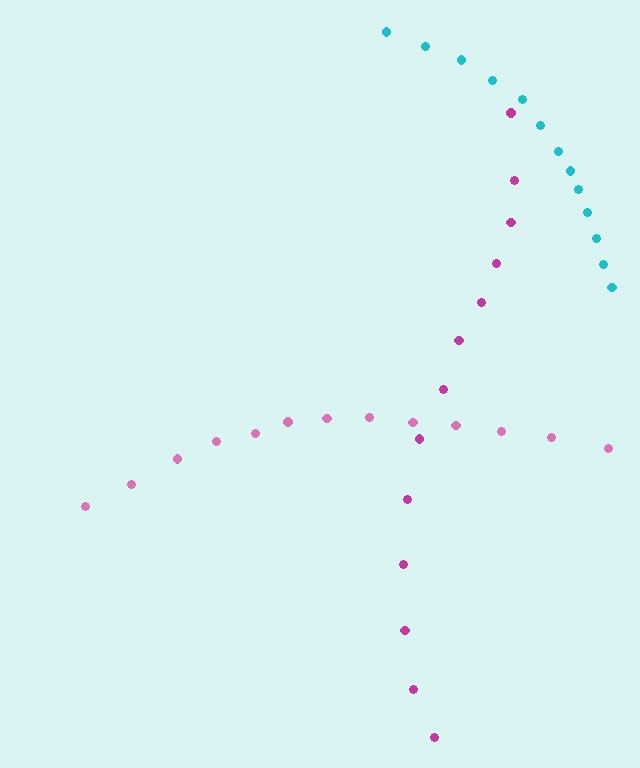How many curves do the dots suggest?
There are 3 distinct paths.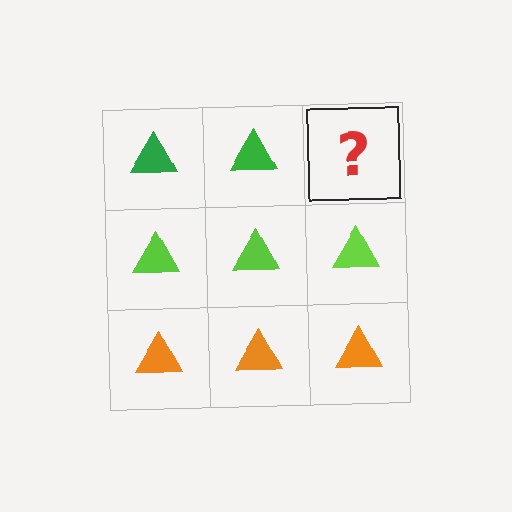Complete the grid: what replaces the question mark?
The question mark should be replaced with a green triangle.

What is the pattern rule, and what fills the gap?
The rule is that each row has a consistent color. The gap should be filled with a green triangle.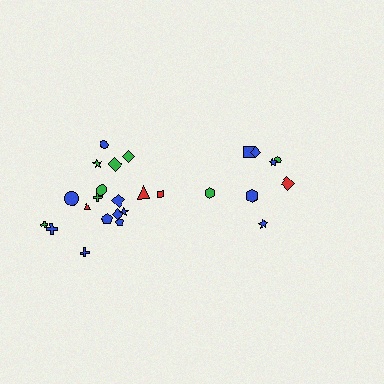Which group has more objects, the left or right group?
The left group.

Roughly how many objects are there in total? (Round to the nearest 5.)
Roughly 25 objects in total.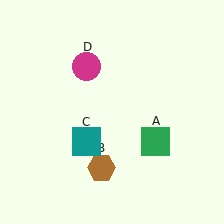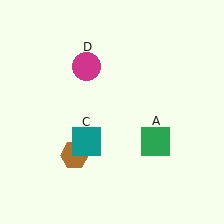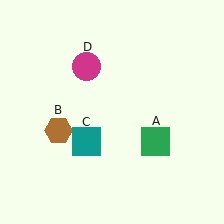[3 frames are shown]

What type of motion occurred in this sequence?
The brown hexagon (object B) rotated clockwise around the center of the scene.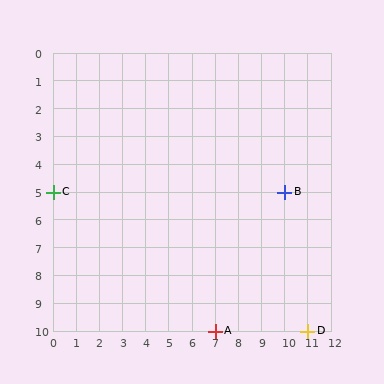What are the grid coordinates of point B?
Point B is at grid coordinates (10, 5).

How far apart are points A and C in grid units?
Points A and C are 7 columns and 5 rows apart (about 8.6 grid units diagonally).